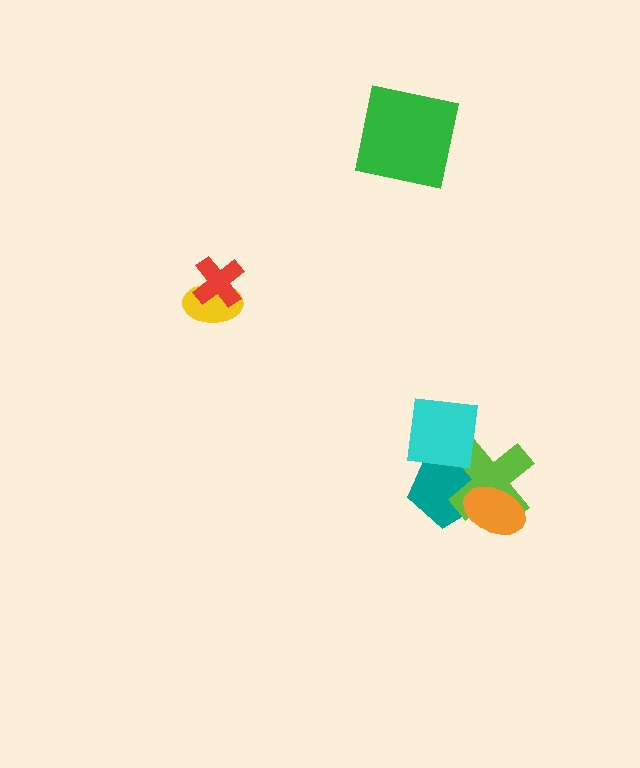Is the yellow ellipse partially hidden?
Yes, it is partially covered by another shape.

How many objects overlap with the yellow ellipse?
1 object overlaps with the yellow ellipse.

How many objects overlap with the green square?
0 objects overlap with the green square.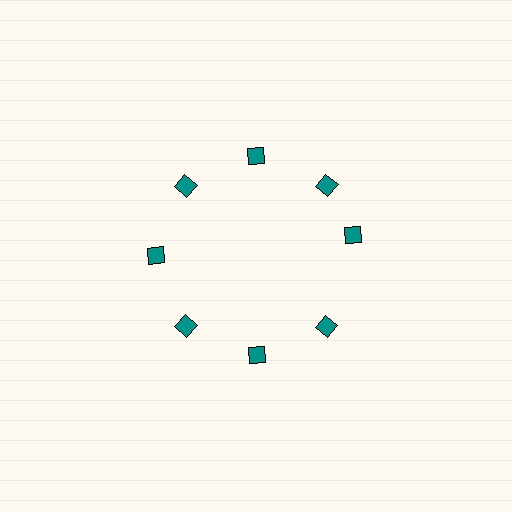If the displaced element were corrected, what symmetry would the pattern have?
It would have 8-fold rotational symmetry — the pattern would map onto itself every 45 degrees.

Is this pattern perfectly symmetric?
No. The 8 teal diamonds are arranged in a ring, but one element near the 3 o'clock position is rotated out of alignment along the ring, breaking the 8-fold rotational symmetry.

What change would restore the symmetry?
The symmetry would be restored by rotating it back into even spacing with its neighbors so that all 8 diamonds sit at equal angles and equal distance from the center.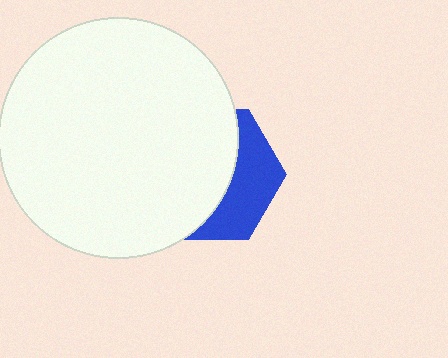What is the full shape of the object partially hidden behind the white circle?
The partially hidden object is a blue hexagon.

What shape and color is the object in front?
The object in front is a white circle.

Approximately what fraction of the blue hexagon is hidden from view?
Roughly 63% of the blue hexagon is hidden behind the white circle.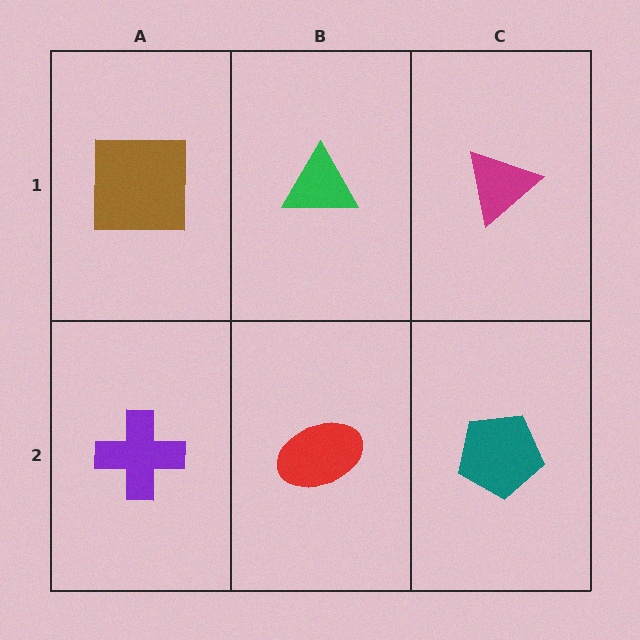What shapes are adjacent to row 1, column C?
A teal pentagon (row 2, column C), a green triangle (row 1, column B).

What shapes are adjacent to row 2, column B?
A green triangle (row 1, column B), a purple cross (row 2, column A), a teal pentagon (row 2, column C).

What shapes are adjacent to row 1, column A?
A purple cross (row 2, column A), a green triangle (row 1, column B).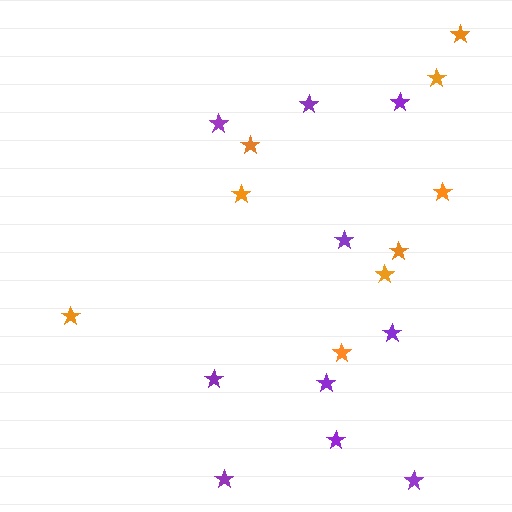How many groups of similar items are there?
There are 2 groups: one group of orange stars (9) and one group of purple stars (10).